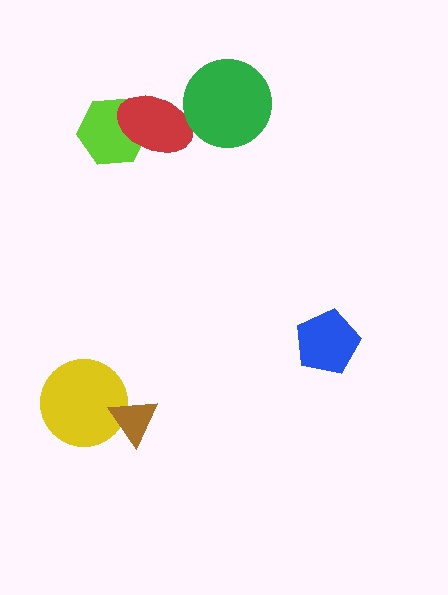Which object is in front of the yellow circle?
The brown triangle is in front of the yellow circle.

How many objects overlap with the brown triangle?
1 object overlaps with the brown triangle.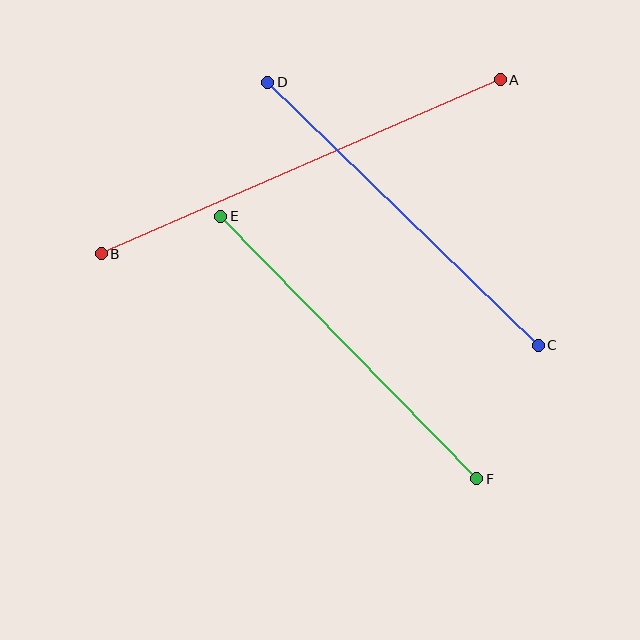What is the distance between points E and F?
The distance is approximately 367 pixels.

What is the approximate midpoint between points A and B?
The midpoint is at approximately (301, 167) pixels.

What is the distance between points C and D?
The distance is approximately 377 pixels.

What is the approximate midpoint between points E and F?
The midpoint is at approximately (349, 348) pixels.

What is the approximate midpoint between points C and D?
The midpoint is at approximately (403, 214) pixels.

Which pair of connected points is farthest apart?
Points A and B are farthest apart.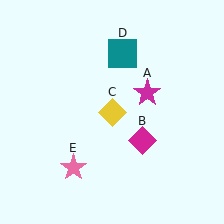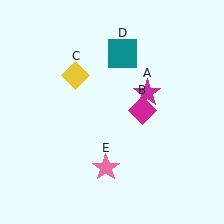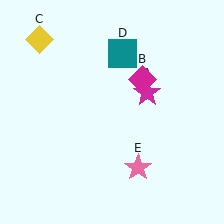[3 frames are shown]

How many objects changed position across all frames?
3 objects changed position: magenta diamond (object B), yellow diamond (object C), pink star (object E).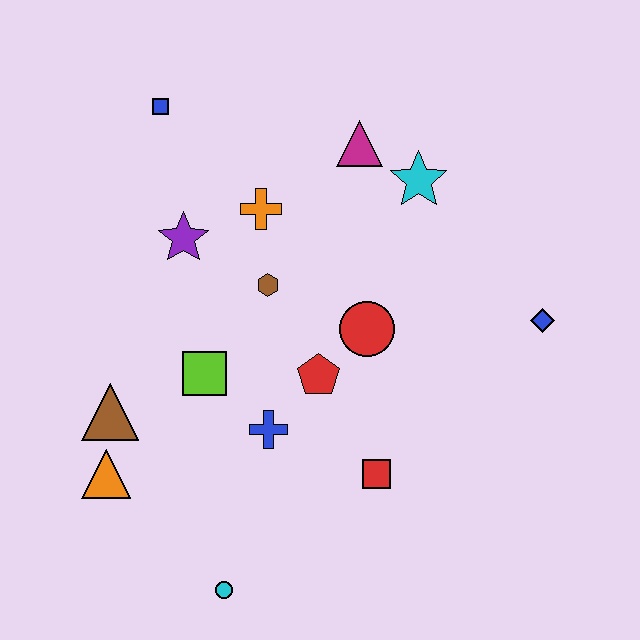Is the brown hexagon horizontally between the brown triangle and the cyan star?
Yes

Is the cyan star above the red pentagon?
Yes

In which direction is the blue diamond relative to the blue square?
The blue diamond is to the right of the blue square.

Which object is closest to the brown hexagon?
The orange cross is closest to the brown hexagon.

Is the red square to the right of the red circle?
Yes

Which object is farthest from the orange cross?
The cyan circle is farthest from the orange cross.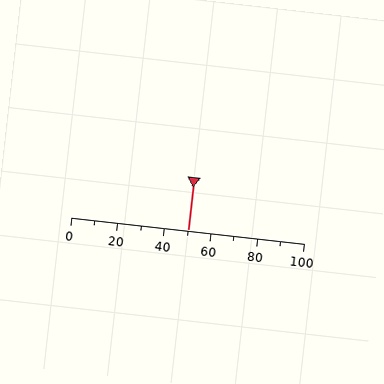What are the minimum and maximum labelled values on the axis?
The axis runs from 0 to 100.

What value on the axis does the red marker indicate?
The marker indicates approximately 50.